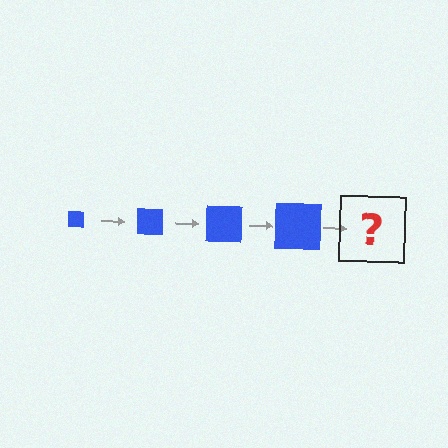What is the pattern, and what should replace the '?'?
The pattern is that the square gets progressively larger each step. The '?' should be a blue square, larger than the previous one.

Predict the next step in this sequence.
The next step is a blue square, larger than the previous one.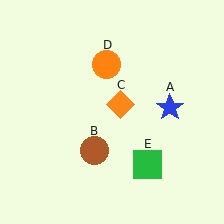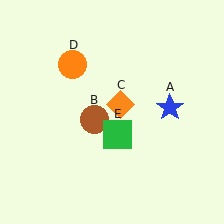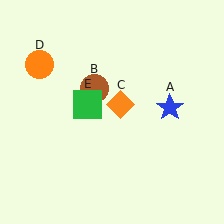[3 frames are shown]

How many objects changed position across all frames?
3 objects changed position: brown circle (object B), orange circle (object D), green square (object E).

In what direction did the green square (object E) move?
The green square (object E) moved up and to the left.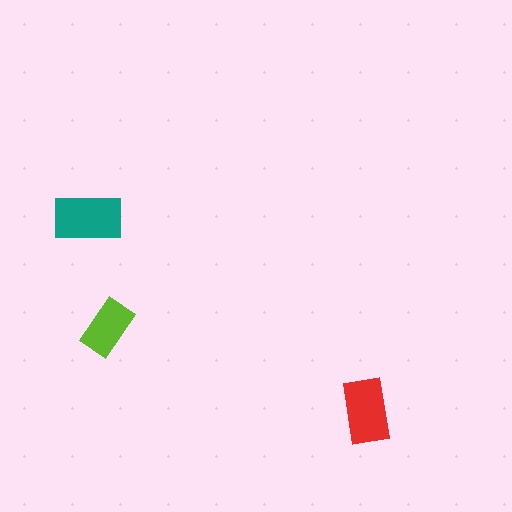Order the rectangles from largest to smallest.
the teal one, the red one, the lime one.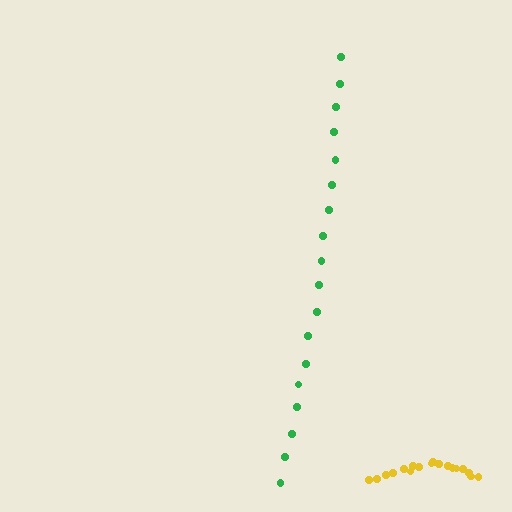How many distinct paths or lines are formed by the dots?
There are 2 distinct paths.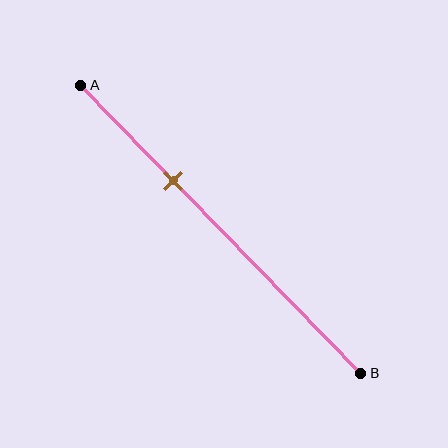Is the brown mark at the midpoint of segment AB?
No, the mark is at about 35% from A, not at the 50% midpoint.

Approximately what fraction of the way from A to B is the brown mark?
The brown mark is approximately 35% of the way from A to B.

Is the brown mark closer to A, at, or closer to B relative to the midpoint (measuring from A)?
The brown mark is closer to point A than the midpoint of segment AB.